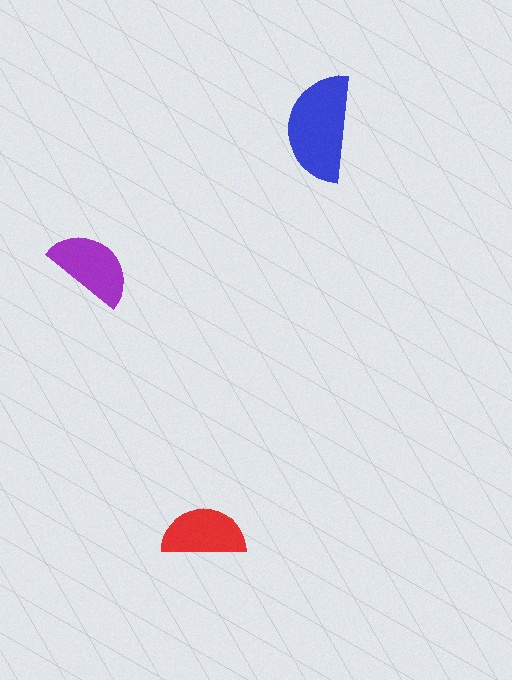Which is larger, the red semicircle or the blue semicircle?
The blue one.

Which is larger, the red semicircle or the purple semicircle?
The purple one.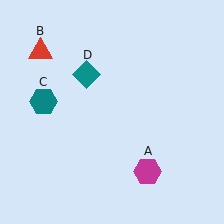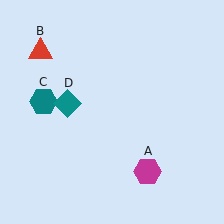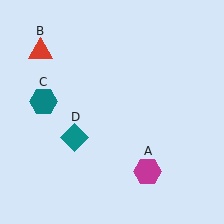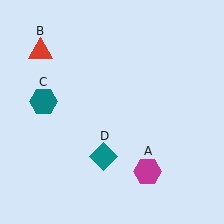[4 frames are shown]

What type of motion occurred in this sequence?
The teal diamond (object D) rotated counterclockwise around the center of the scene.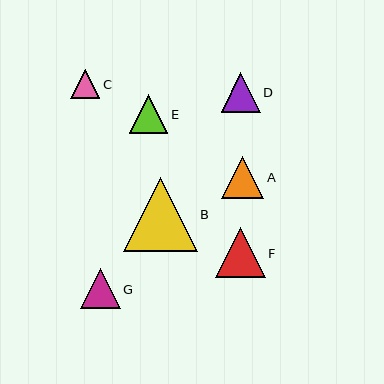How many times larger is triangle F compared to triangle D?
Triangle F is approximately 1.3 times the size of triangle D.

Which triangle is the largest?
Triangle B is the largest with a size of approximately 74 pixels.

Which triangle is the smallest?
Triangle C is the smallest with a size of approximately 29 pixels.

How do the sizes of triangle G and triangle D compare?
Triangle G and triangle D are approximately the same size.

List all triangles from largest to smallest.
From largest to smallest: B, F, A, G, D, E, C.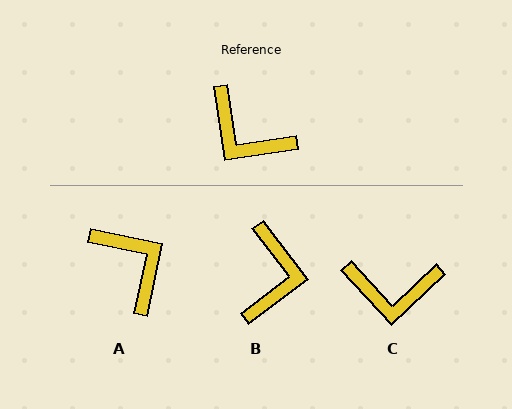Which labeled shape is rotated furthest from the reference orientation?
A, about 159 degrees away.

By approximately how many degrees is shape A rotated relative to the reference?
Approximately 159 degrees counter-clockwise.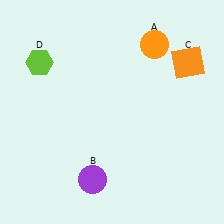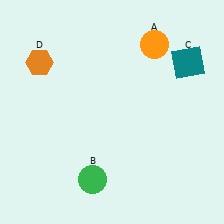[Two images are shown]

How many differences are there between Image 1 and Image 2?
There are 3 differences between the two images.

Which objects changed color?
B changed from purple to green. C changed from orange to teal. D changed from lime to orange.